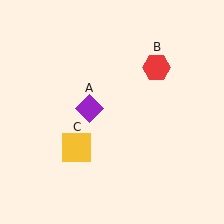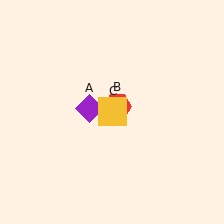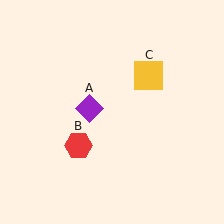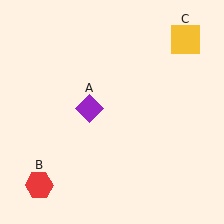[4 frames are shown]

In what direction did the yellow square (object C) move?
The yellow square (object C) moved up and to the right.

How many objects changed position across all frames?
2 objects changed position: red hexagon (object B), yellow square (object C).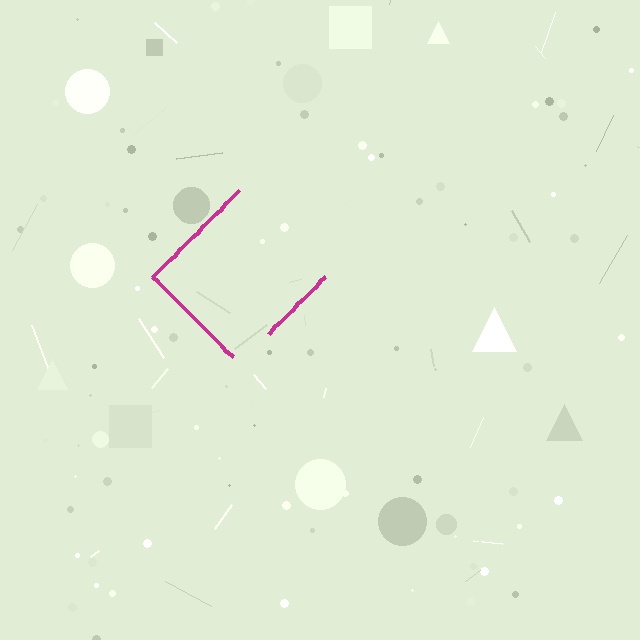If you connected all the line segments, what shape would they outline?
They would outline a diamond.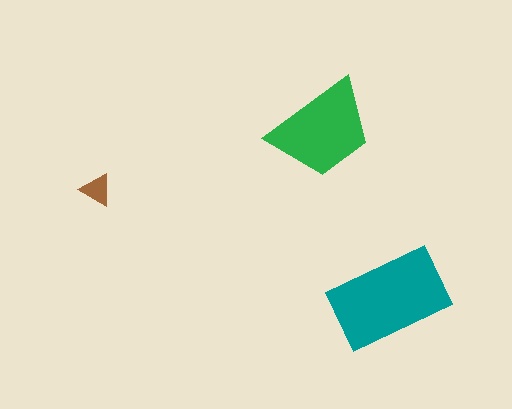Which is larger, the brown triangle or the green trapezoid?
The green trapezoid.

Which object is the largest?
The teal rectangle.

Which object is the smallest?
The brown triangle.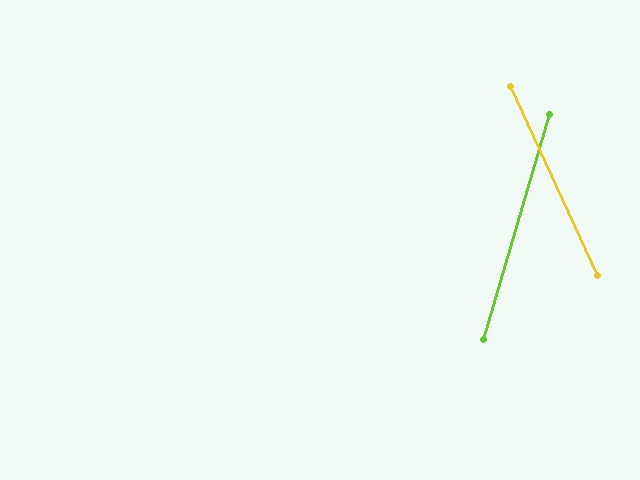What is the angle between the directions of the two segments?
Approximately 41 degrees.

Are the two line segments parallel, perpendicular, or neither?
Neither parallel nor perpendicular — they differ by about 41°.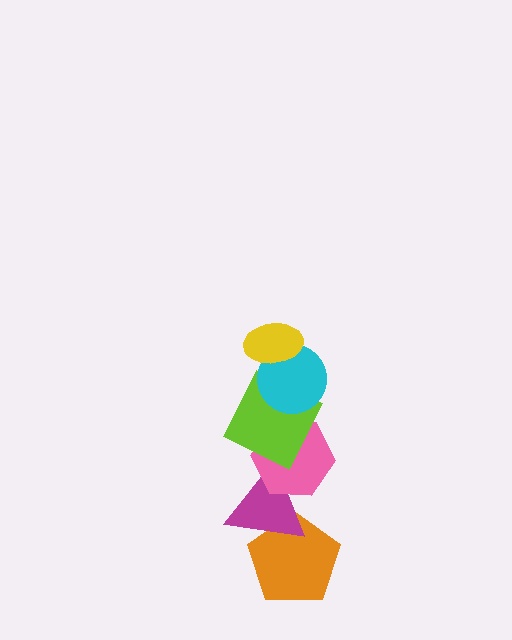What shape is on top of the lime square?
The cyan circle is on top of the lime square.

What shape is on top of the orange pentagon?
The magenta triangle is on top of the orange pentagon.